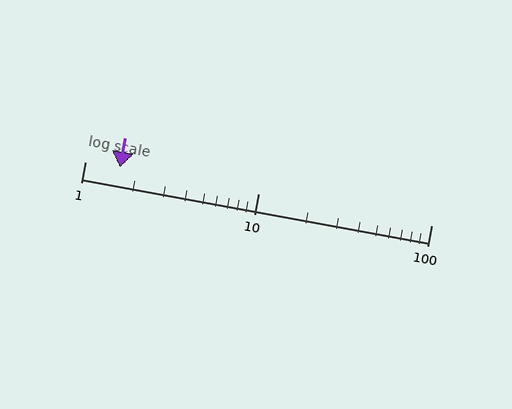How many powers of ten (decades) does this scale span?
The scale spans 2 decades, from 1 to 100.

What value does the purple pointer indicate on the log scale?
The pointer indicates approximately 1.6.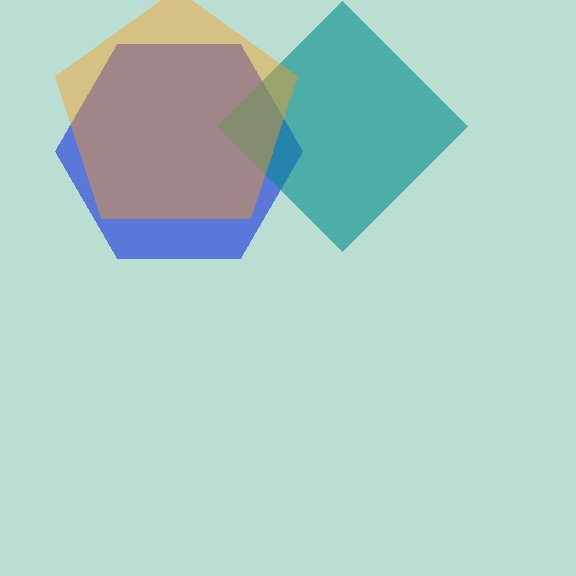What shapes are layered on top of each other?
The layered shapes are: a blue hexagon, a teal diamond, an orange pentagon.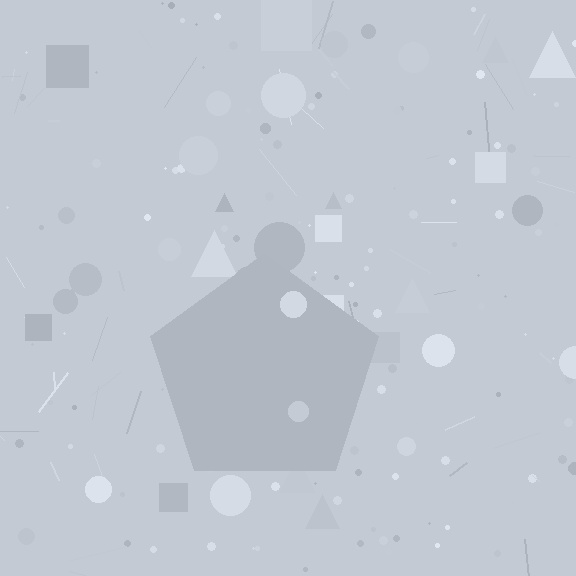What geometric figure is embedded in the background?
A pentagon is embedded in the background.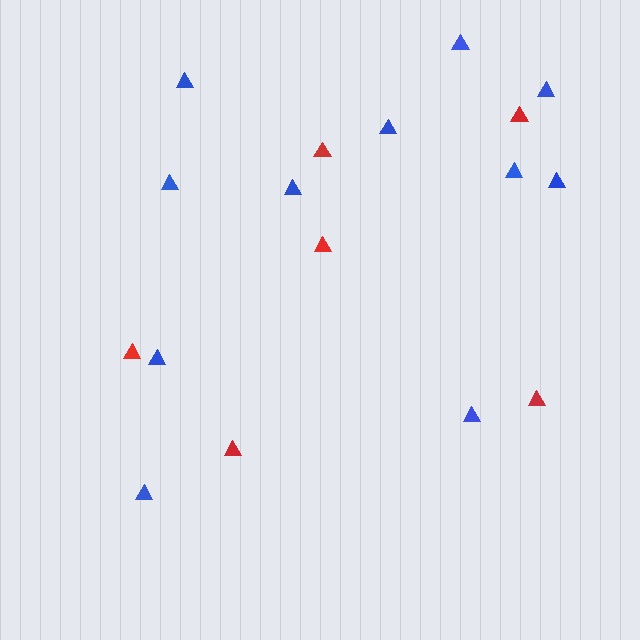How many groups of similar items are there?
There are 2 groups: one group of blue triangles (11) and one group of red triangles (6).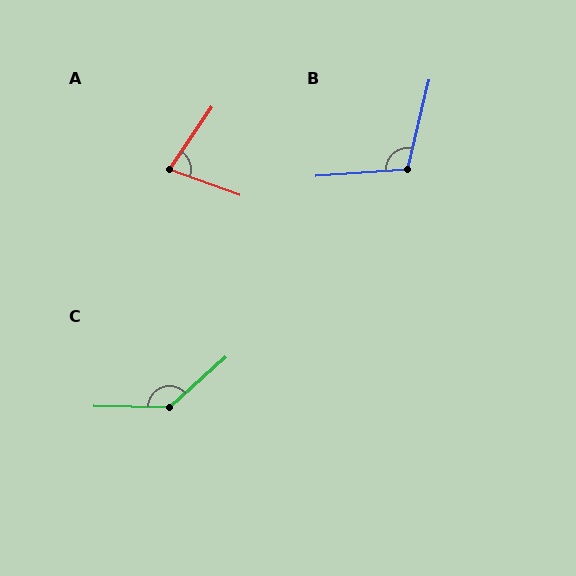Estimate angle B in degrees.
Approximately 108 degrees.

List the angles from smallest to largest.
A (76°), B (108°), C (137°).